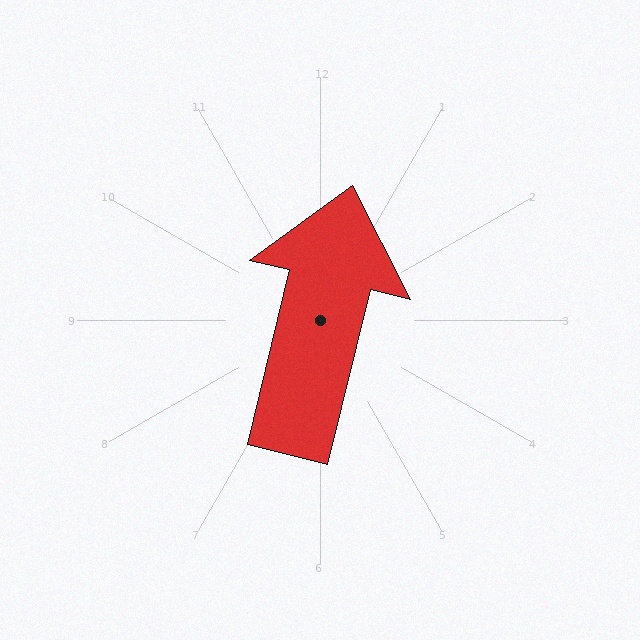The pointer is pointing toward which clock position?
Roughly 12 o'clock.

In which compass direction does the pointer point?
North.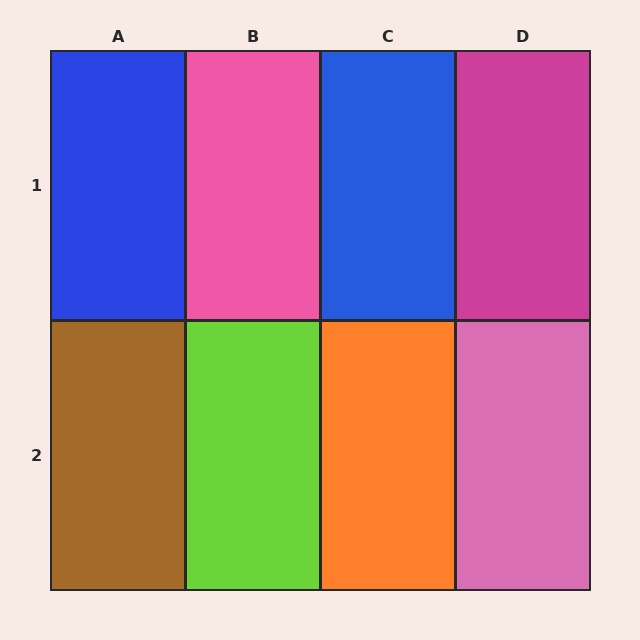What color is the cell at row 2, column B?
Lime.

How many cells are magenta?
1 cell is magenta.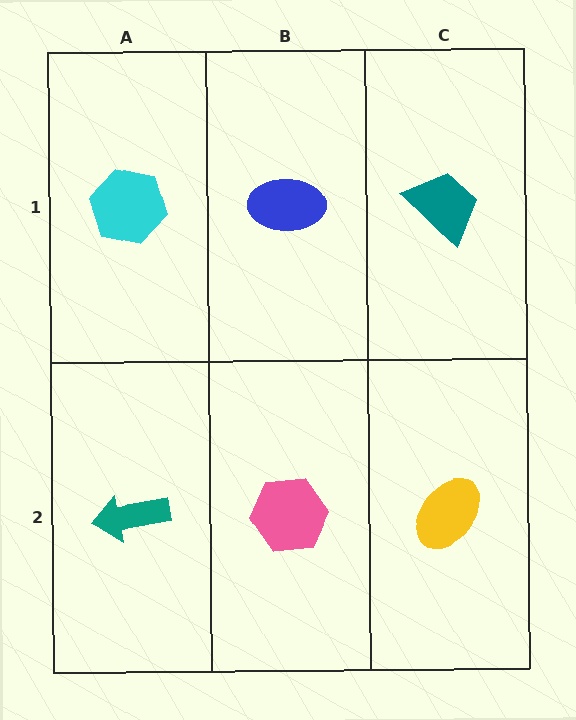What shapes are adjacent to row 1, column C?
A yellow ellipse (row 2, column C), a blue ellipse (row 1, column B).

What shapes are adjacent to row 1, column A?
A teal arrow (row 2, column A), a blue ellipse (row 1, column B).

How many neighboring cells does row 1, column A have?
2.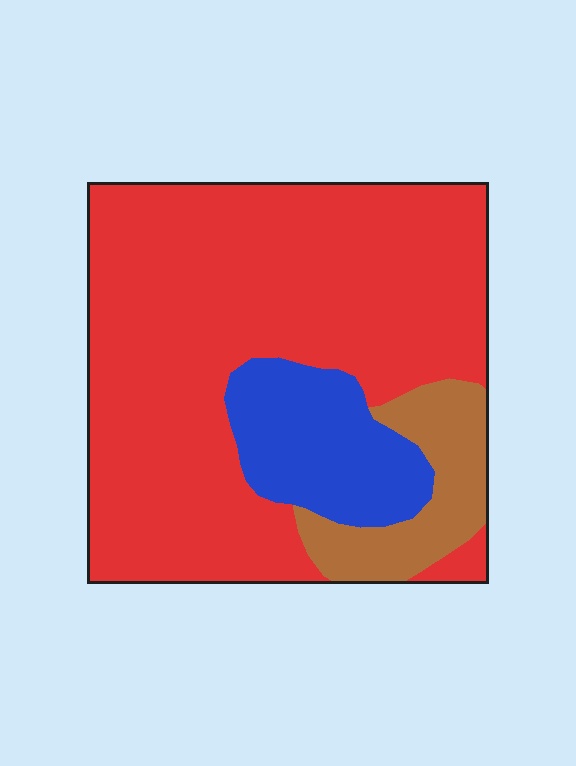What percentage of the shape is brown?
Brown covers about 10% of the shape.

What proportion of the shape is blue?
Blue covers around 15% of the shape.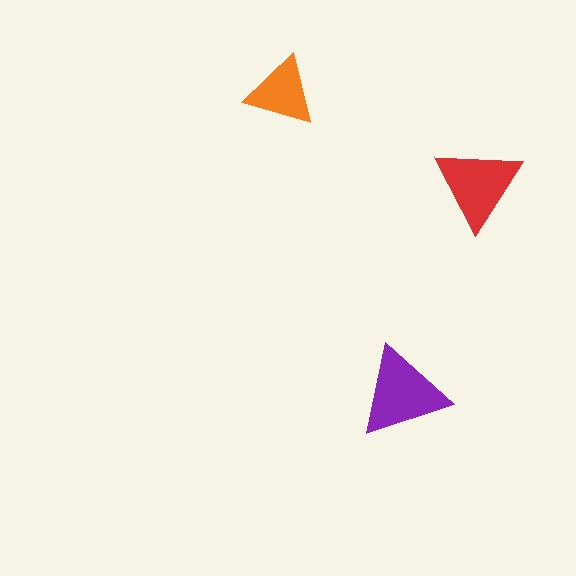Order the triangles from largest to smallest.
the purple one, the red one, the orange one.